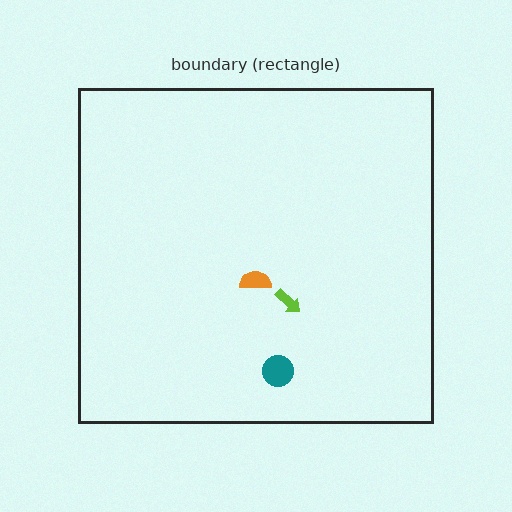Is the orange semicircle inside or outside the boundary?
Inside.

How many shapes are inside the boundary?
3 inside, 0 outside.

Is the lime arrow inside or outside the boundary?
Inside.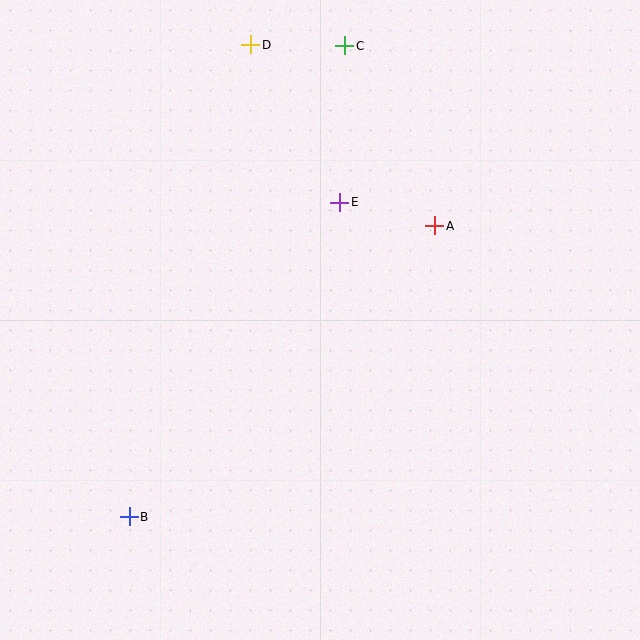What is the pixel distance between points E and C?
The distance between E and C is 157 pixels.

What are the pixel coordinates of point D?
Point D is at (251, 45).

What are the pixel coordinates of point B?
Point B is at (129, 517).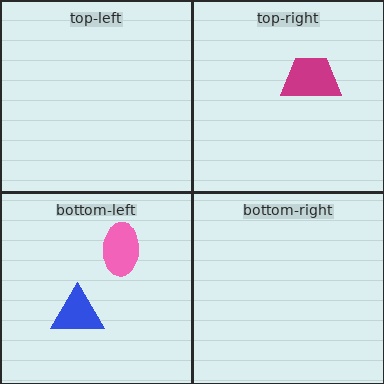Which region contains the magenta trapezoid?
The top-right region.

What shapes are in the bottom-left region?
The blue triangle, the pink ellipse.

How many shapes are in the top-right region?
1.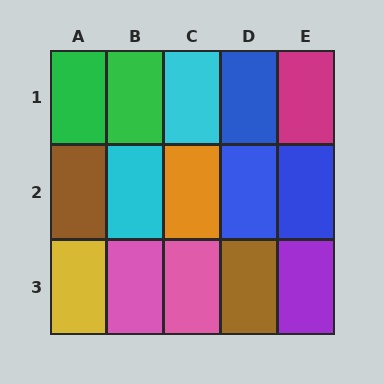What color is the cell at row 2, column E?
Blue.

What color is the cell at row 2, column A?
Brown.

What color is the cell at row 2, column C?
Orange.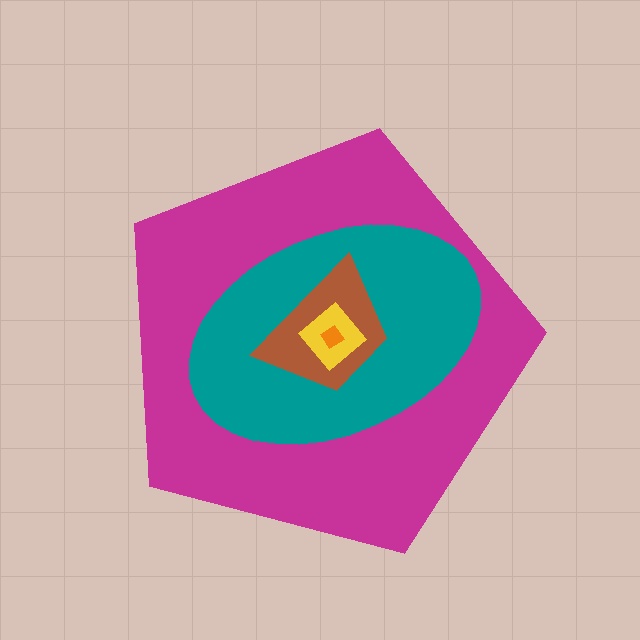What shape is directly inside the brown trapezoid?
The yellow diamond.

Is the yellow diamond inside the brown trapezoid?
Yes.